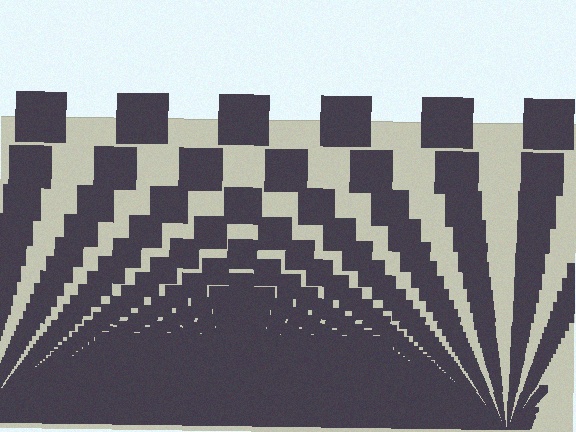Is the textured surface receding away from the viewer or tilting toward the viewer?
The surface appears to tilt toward the viewer. Texture elements get larger and sparser toward the top.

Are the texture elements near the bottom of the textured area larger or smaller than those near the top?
Smaller. The gradient is inverted — elements near the bottom are smaller and denser.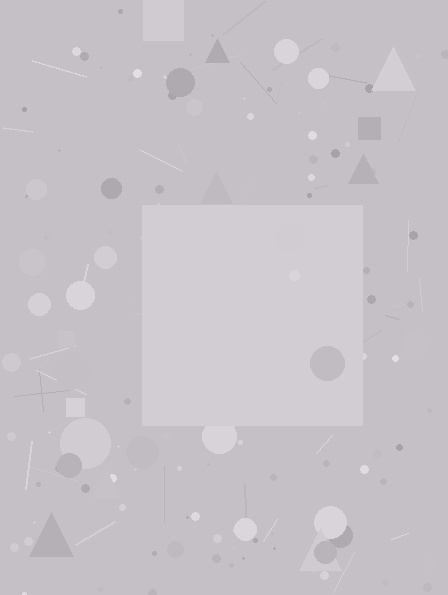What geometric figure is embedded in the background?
A square is embedded in the background.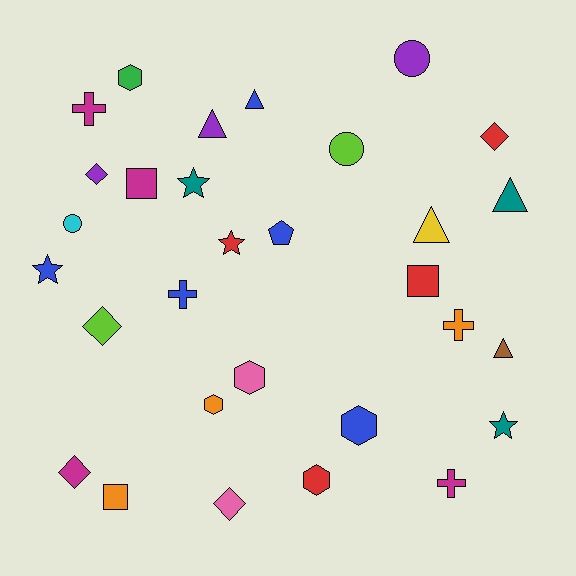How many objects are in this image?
There are 30 objects.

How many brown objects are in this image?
There is 1 brown object.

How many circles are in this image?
There are 3 circles.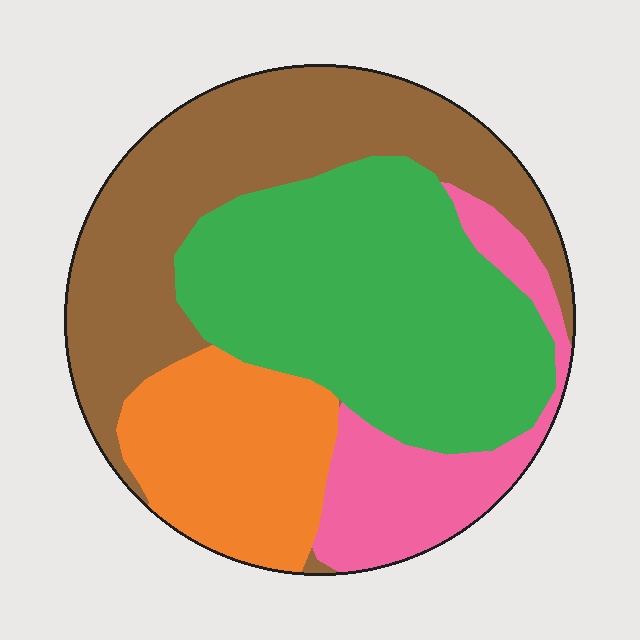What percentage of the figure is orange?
Orange covers about 20% of the figure.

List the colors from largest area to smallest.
From largest to smallest: green, brown, orange, pink.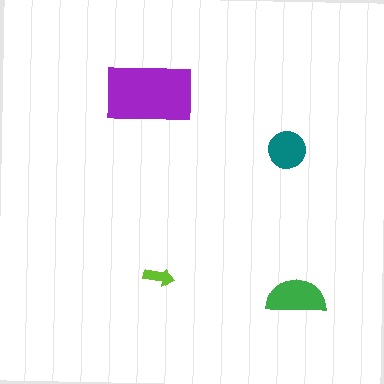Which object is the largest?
The purple rectangle.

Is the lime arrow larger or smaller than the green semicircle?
Smaller.